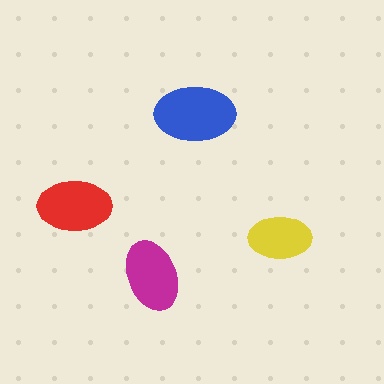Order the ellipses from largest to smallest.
the blue one, the red one, the magenta one, the yellow one.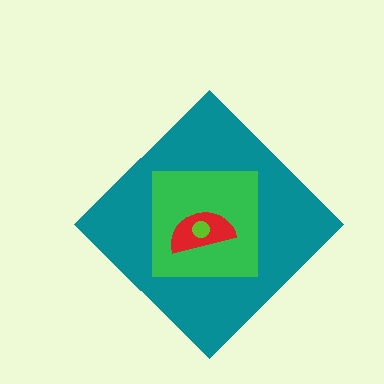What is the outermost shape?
The teal diamond.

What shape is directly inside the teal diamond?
The green square.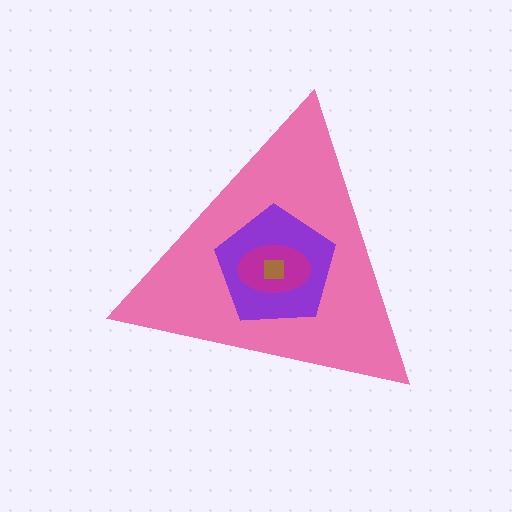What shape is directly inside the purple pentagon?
The magenta ellipse.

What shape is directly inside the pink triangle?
The purple pentagon.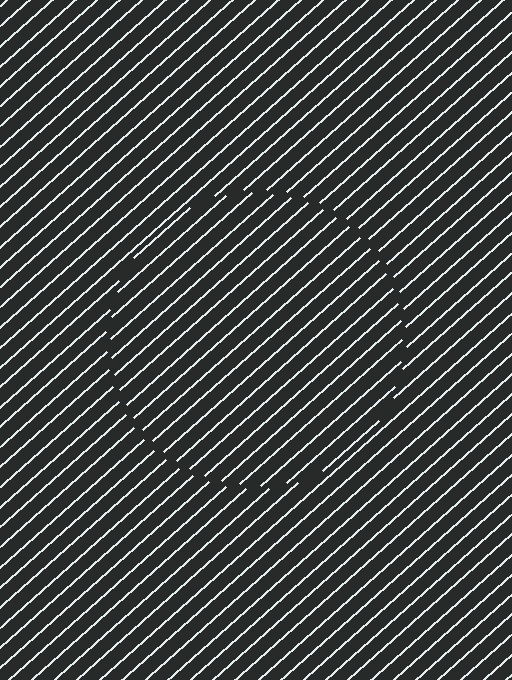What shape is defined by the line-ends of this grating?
An illusory circle. The interior of the shape contains the same grating, shifted by half a period — the contour is defined by the phase discontinuity where line-ends from the inner and outer gratings abut.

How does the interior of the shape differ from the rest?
The interior of the shape contains the same grating, shifted by half a period — the contour is defined by the phase discontinuity where line-ends from the inner and outer gratings abut.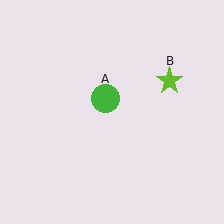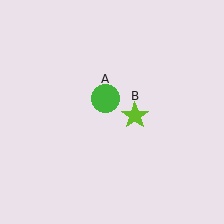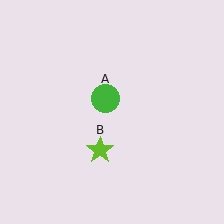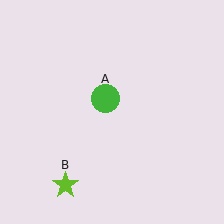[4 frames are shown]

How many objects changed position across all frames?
1 object changed position: lime star (object B).